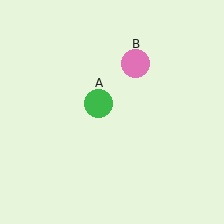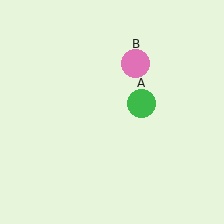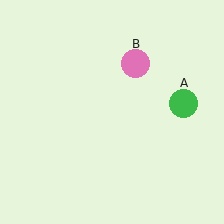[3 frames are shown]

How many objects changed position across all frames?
1 object changed position: green circle (object A).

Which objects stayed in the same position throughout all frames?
Pink circle (object B) remained stationary.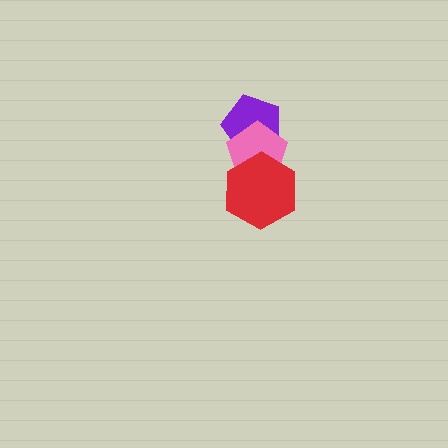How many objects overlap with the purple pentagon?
1 object overlaps with the purple pentagon.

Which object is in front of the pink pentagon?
The red hexagon is in front of the pink pentagon.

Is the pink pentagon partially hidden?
Yes, it is partially covered by another shape.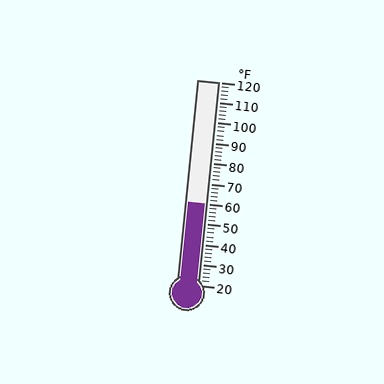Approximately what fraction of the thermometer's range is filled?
The thermometer is filled to approximately 40% of its range.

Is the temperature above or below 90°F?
The temperature is below 90°F.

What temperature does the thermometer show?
The thermometer shows approximately 60°F.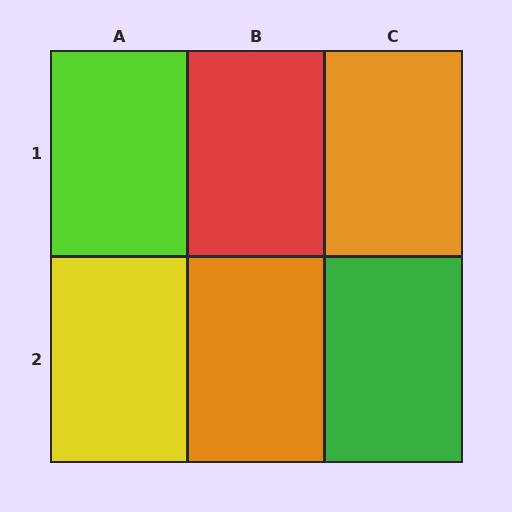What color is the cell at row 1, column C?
Orange.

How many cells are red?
1 cell is red.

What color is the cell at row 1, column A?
Lime.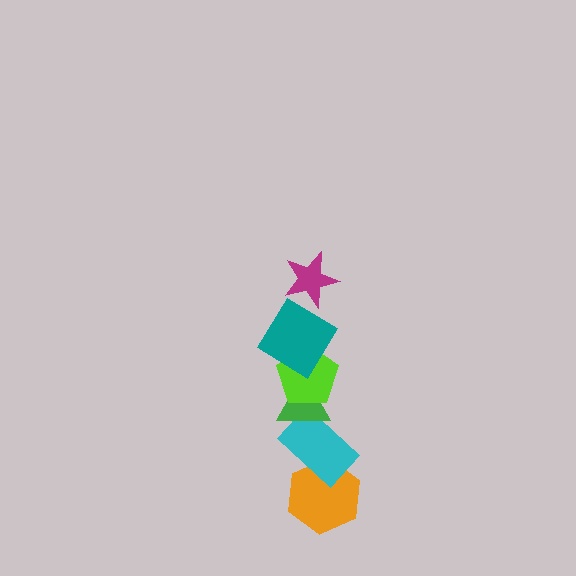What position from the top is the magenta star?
The magenta star is 1st from the top.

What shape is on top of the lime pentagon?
The teal diamond is on top of the lime pentagon.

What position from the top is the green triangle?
The green triangle is 4th from the top.